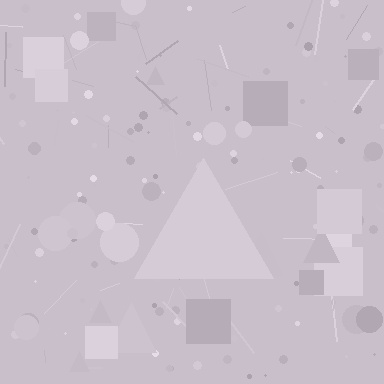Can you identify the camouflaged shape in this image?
The camouflaged shape is a triangle.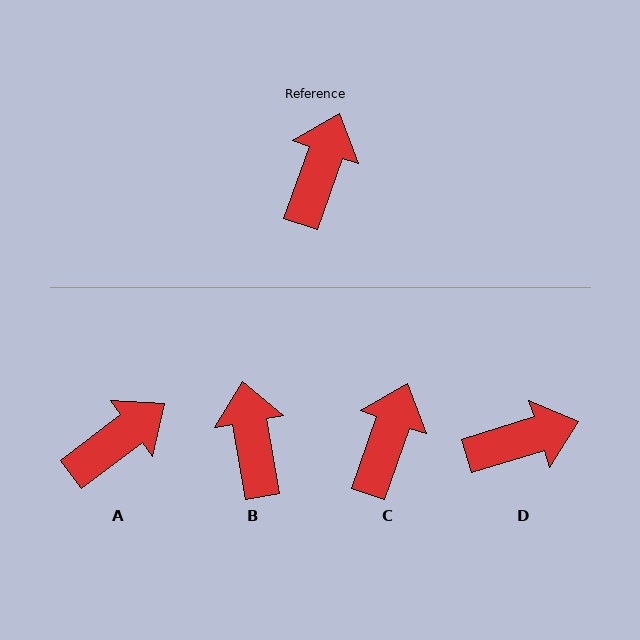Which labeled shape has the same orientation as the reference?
C.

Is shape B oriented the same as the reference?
No, it is off by about 30 degrees.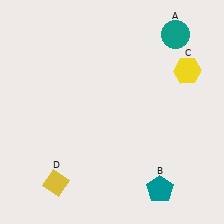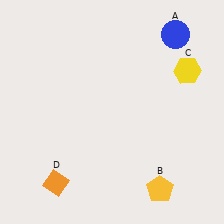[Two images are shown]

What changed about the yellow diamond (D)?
In Image 1, D is yellow. In Image 2, it changed to orange.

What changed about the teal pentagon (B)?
In Image 1, B is teal. In Image 2, it changed to yellow.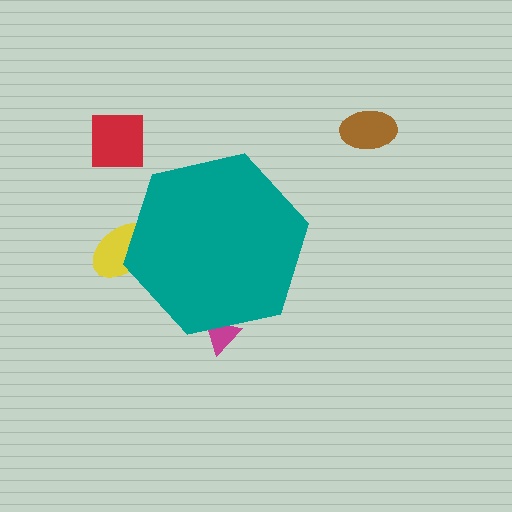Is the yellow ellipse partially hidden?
Yes, the yellow ellipse is partially hidden behind the teal hexagon.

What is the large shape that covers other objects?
A teal hexagon.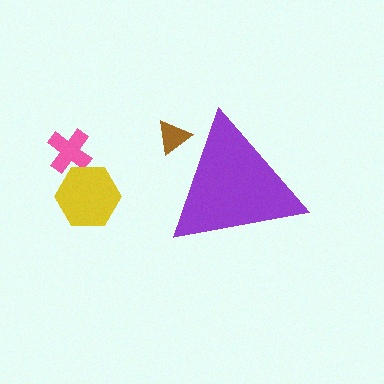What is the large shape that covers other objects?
A purple triangle.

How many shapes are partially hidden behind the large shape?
1 shape is partially hidden.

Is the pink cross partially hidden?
No, the pink cross is fully visible.